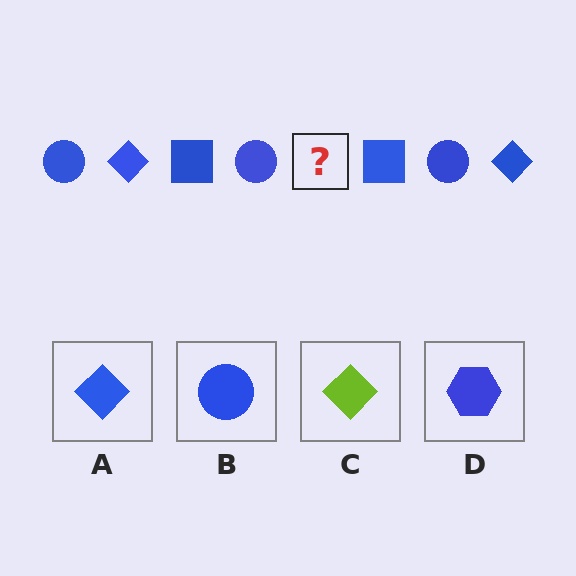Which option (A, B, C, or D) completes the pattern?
A.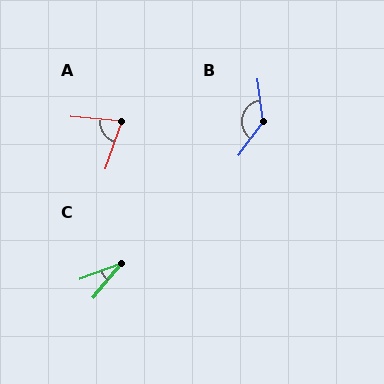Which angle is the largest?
B, at approximately 137 degrees.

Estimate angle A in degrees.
Approximately 76 degrees.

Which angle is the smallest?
C, at approximately 31 degrees.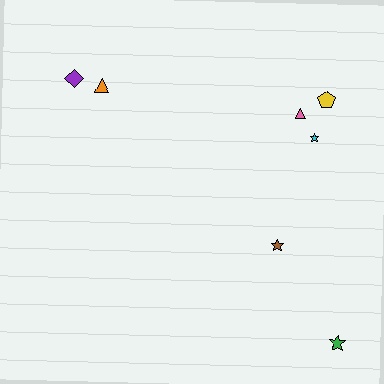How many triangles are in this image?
There are 2 triangles.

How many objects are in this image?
There are 7 objects.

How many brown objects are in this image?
There is 1 brown object.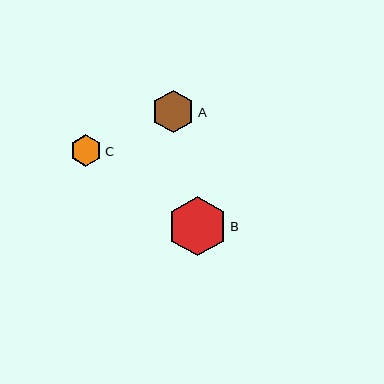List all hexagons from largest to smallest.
From largest to smallest: B, A, C.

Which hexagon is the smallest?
Hexagon C is the smallest with a size of approximately 32 pixels.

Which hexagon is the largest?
Hexagon B is the largest with a size of approximately 60 pixels.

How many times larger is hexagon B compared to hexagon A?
Hexagon B is approximately 1.4 times the size of hexagon A.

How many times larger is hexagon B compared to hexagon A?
Hexagon B is approximately 1.4 times the size of hexagon A.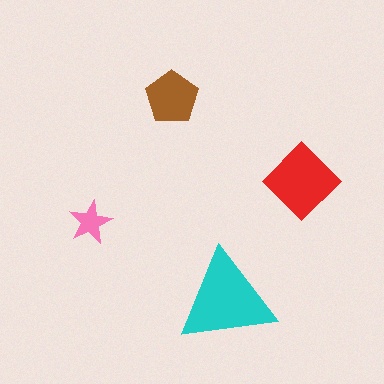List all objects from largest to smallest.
The cyan triangle, the red diamond, the brown pentagon, the pink star.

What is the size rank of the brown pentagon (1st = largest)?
3rd.